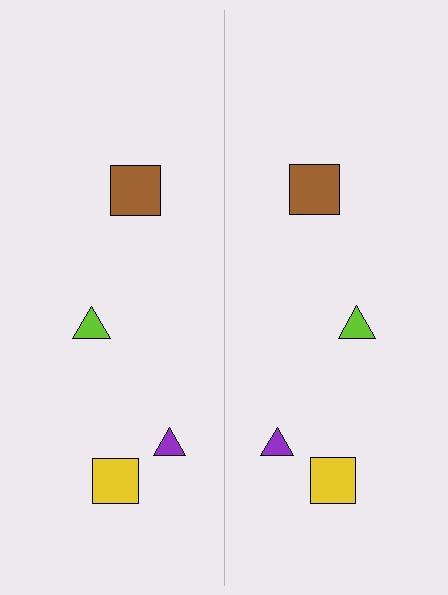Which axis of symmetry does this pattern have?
The pattern has a vertical axis of symmetry running through the center of the image.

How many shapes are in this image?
There are 8 shapes in this image.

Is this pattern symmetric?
Yes, this pattern has bilateral (reflection) symmetry.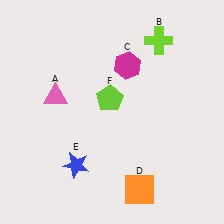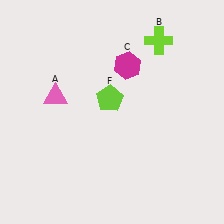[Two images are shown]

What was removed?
The blue star (E), the orange square (D) were removed in Image 2.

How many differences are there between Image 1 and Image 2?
There are 2 differences between the two images.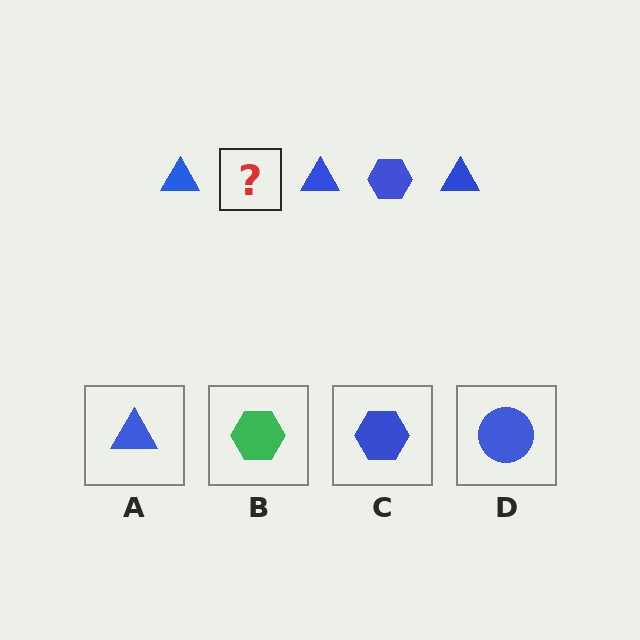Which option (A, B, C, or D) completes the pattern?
C.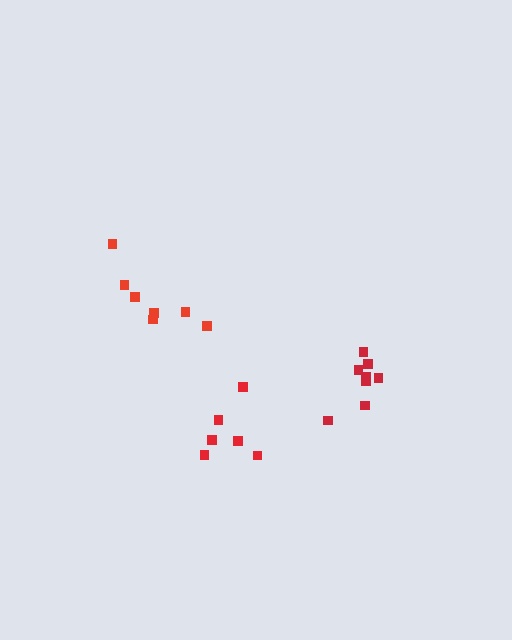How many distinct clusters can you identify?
There are 3 distinct clusters.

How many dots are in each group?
Group 1: 6 dots, Group 2: 7 dots, Group 3: 8 dots (21 total).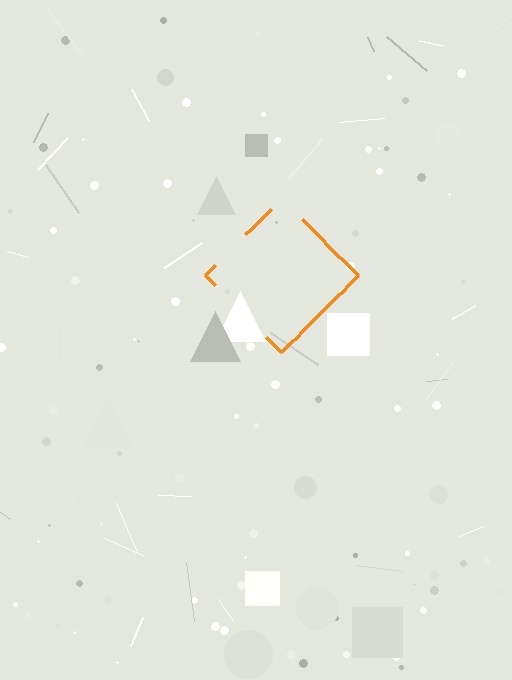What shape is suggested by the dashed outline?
The dashed outline suggests a diamond.